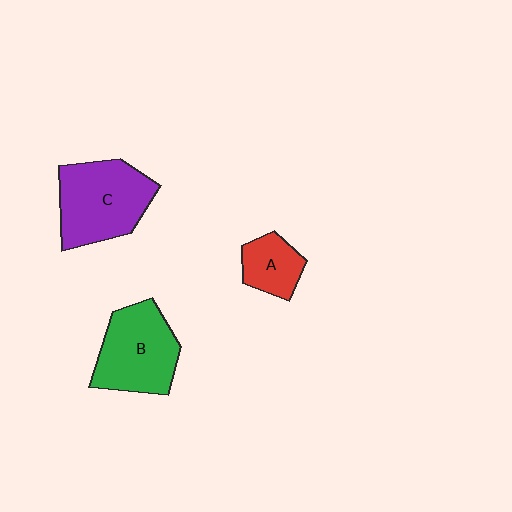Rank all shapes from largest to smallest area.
From largest to smallest: C (purple), B (green), A (red).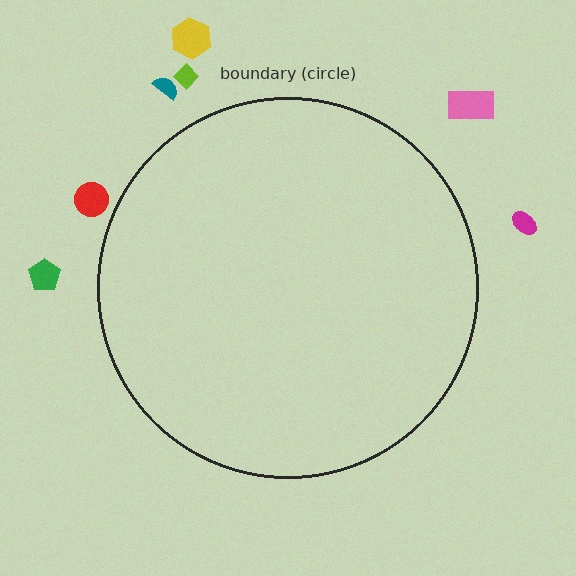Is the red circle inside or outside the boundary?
Outside.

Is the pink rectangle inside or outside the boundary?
Outside.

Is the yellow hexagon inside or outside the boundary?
Outside.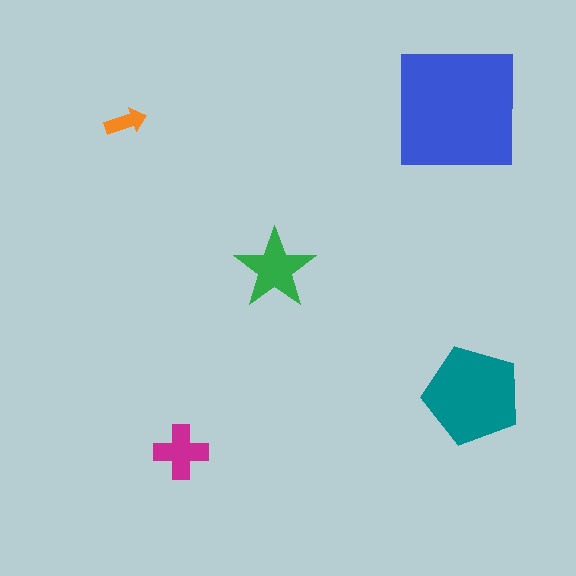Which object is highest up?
The blue square is topmost.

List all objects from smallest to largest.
The orange arrow, the magenta cross, the green star, the teal pentagon, the blue square.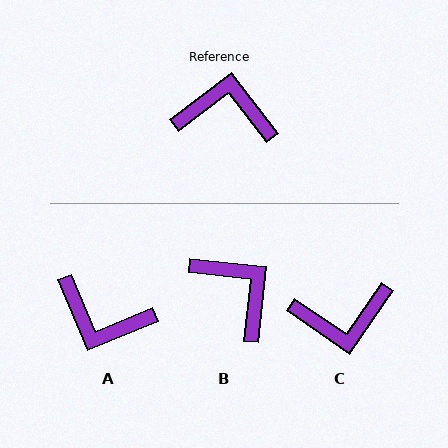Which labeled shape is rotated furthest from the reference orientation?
A, about 165 degrees away.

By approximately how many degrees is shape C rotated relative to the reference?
Approximately 162 degrees clockwise.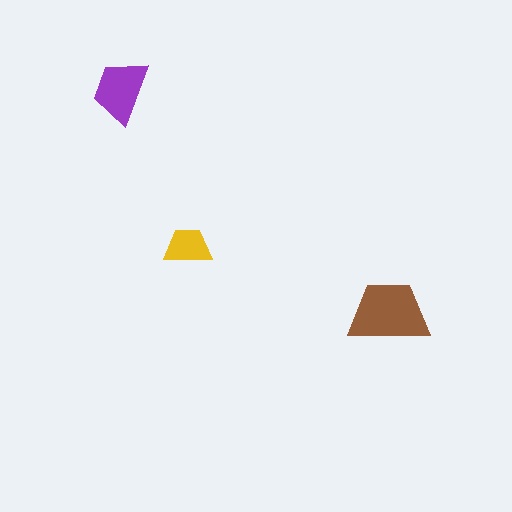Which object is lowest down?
The brown trapezoid is bottommost.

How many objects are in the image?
There are 3 objects in the image.